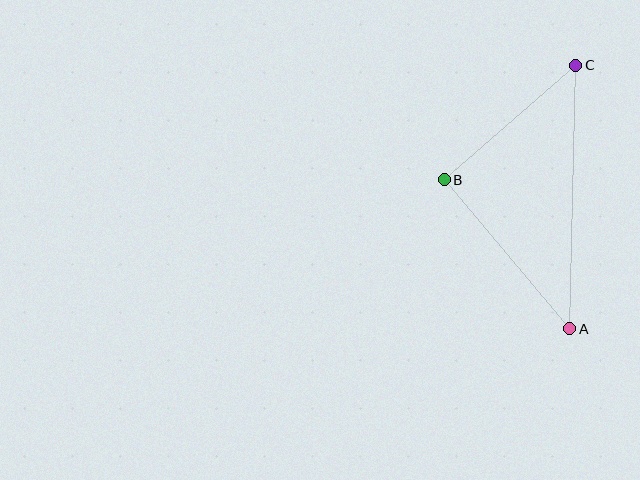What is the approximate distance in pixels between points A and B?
The distance between A and B is approximately 195 pixels.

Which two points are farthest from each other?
Points A and C are farthest from each other.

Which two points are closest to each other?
Points B and C are closest to each other.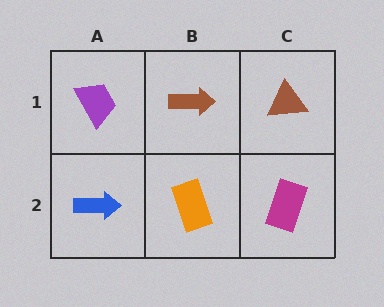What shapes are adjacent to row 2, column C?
A brown triangle (row 1, column C), an orange rectangle (row 2, column B).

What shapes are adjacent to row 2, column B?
A brown arrow (row 1, column B), a blue arrow (row 2, column A), a magenta rectangle (row 2, column C).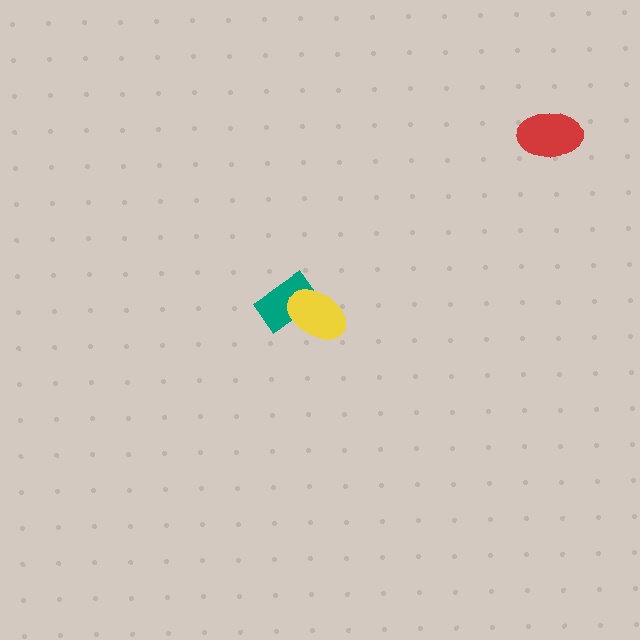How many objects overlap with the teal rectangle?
1 object overlaps with the teal rectangle.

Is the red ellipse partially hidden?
No, no other shape covers it.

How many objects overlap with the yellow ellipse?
1 object overlaps with the yellow ellipse.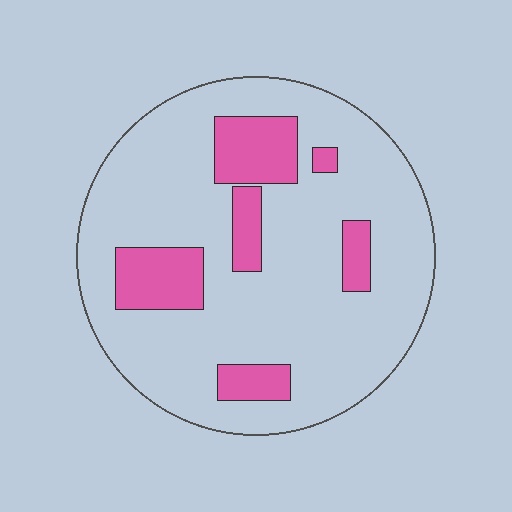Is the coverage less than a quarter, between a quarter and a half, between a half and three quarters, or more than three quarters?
Less than a quarter.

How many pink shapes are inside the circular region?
6.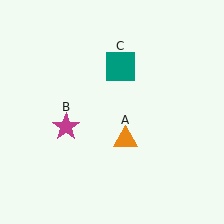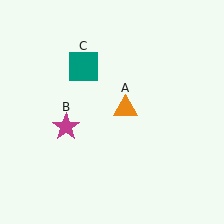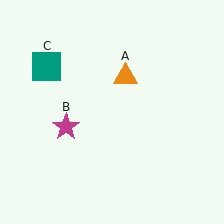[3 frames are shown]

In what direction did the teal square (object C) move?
The teal square (object C) moved left.